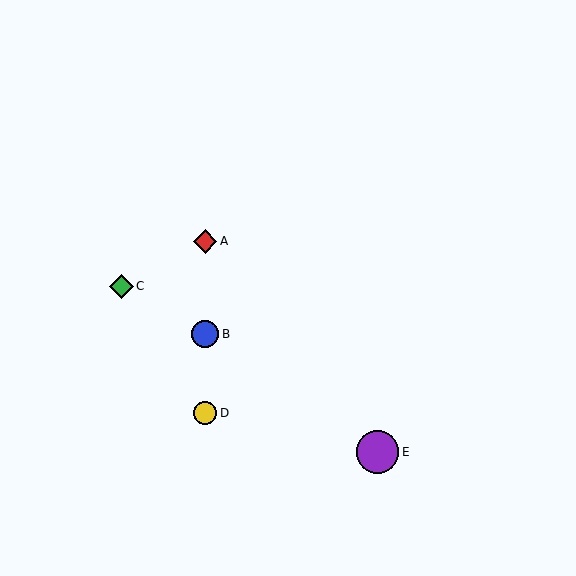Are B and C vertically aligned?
No, B is at x≈205 and C is at x≈121.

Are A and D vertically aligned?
Yes, both are at x≈205.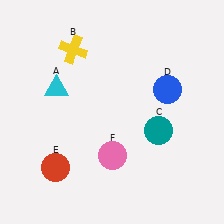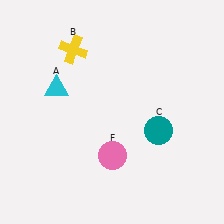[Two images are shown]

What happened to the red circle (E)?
The red circle (E) was removed in Image 2. It was in the bottom-left area of Image 1.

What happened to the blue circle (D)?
The blue circle (D) was removed in Image 2. It was in the top-right area of Image 1.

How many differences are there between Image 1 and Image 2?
There are 2 differences between the two images.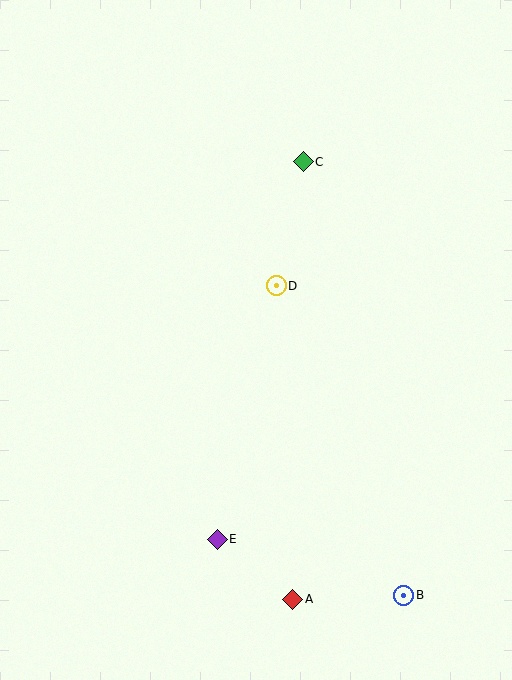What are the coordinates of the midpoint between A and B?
The midpoint between A and B is at (348, 597).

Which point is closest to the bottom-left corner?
Point E is closest to the bottom-left corner.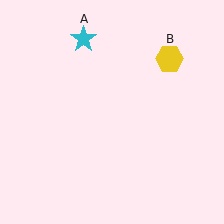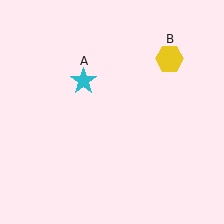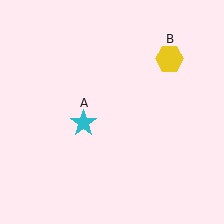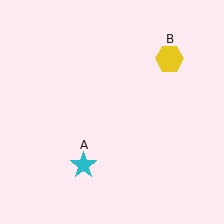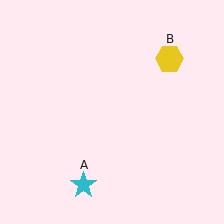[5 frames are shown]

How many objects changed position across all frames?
1 object changed position: cyan star (object A).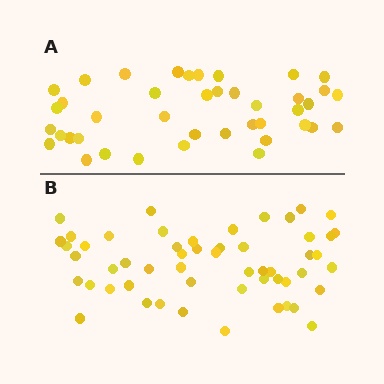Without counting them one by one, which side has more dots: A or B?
Region B (the bottom region) has more dots.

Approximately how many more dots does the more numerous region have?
Region B has approximately 15 more dots than region A.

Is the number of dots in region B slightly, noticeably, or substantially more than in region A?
Region B has noticeably more, but not dramatically so. The ratio is roughly 1.3 to 1.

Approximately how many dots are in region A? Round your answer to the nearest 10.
About 40 dots. (The exact count is 41, which rounds to 40.)